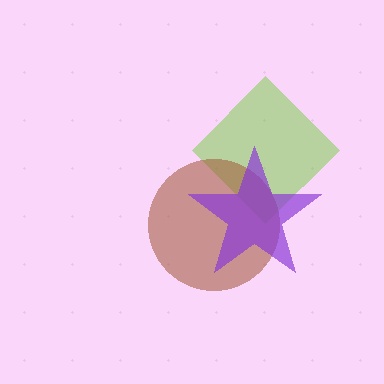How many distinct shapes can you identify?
There are 3 distinct shapes: a lime diamond, a brown circle, a purple star.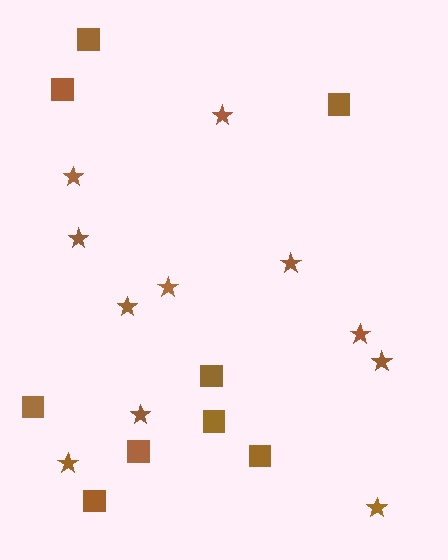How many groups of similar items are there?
There are 2 groups: one group of squares (9) and one group of stars (11).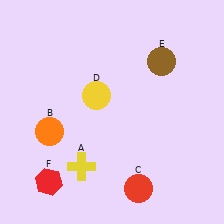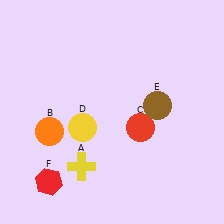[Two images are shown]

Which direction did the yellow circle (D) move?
The yellow circle (D) moved down.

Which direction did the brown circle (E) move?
The brown circle (E) moved down.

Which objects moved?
The objects that moved are: the red circle (C), the yellow circle (D), the brown circle (E).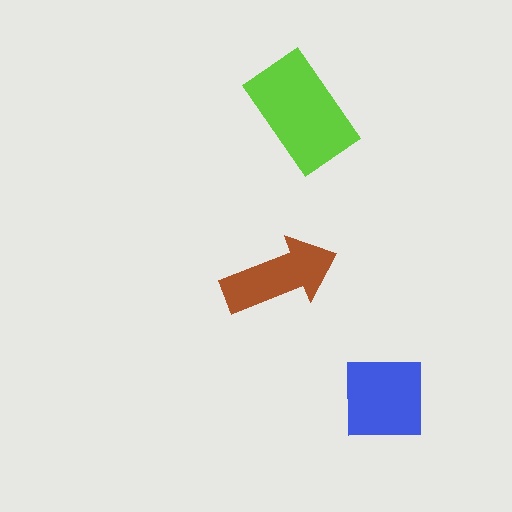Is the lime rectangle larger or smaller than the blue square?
Larger.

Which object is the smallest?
The brown arrow.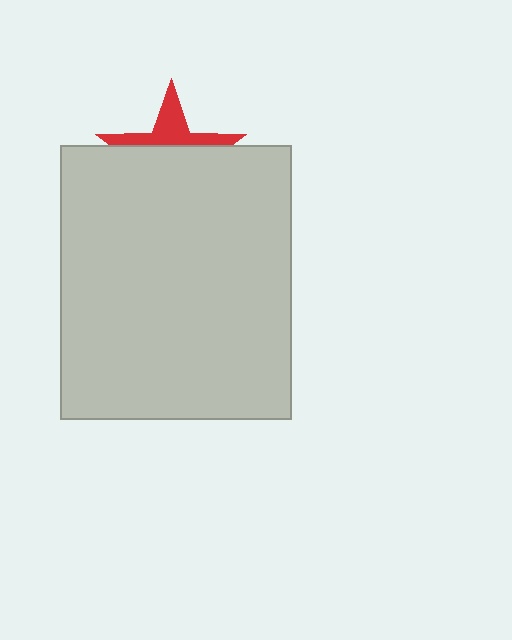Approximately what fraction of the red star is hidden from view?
Roughly 64% of the red star is hidden behind the light gray rectangle.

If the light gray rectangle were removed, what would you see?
You would see the complete red star.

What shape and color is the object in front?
The object in front is a light gray rectangle.